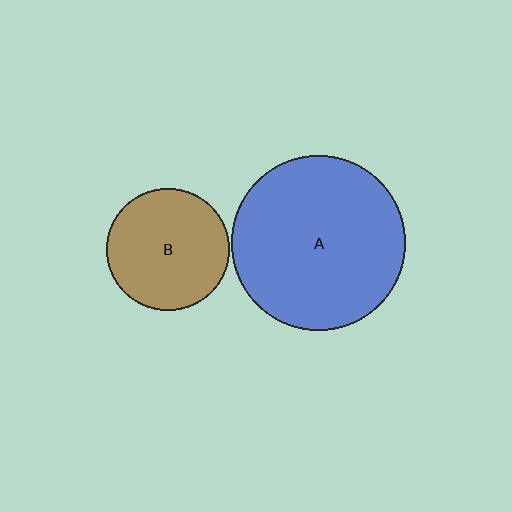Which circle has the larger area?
Circle A (blue).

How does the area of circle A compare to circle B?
Approximately 2.0 times.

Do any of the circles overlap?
No, none of the circles overlap.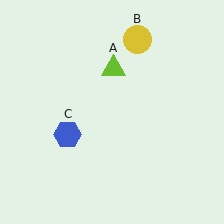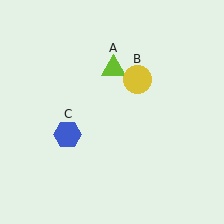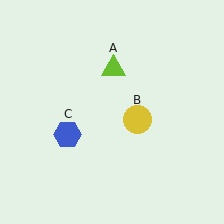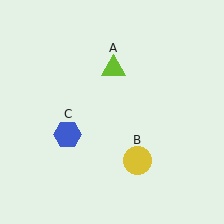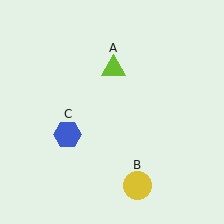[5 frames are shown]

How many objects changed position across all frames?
1 object changed position: yellow circle (object B).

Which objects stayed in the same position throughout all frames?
Lime triangle (object A) and blue hexagon (object C) remained stationary.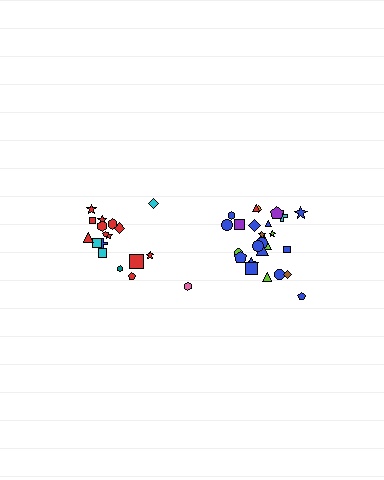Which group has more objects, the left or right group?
The right group.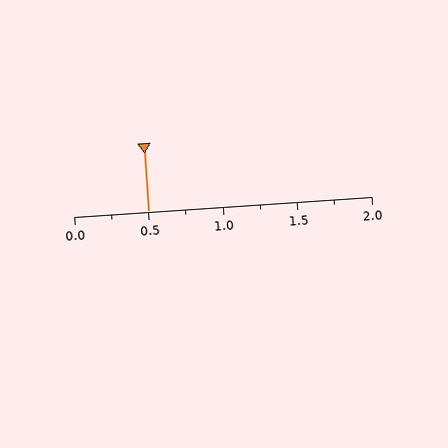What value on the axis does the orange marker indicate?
The marker indicates approximately 0.5.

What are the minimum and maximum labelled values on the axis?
The axis runs from 0.0 to 2.0.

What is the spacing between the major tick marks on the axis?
The major ticks are spaced 0.5 apart.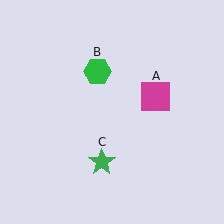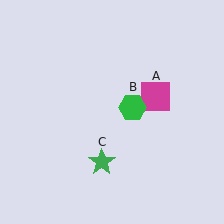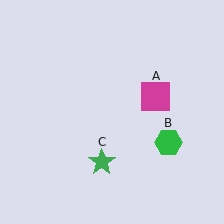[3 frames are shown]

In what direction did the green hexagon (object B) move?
The green hexagon (object B) moved down and to the right.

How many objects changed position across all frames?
1 object changed position: green hexagon (object B).